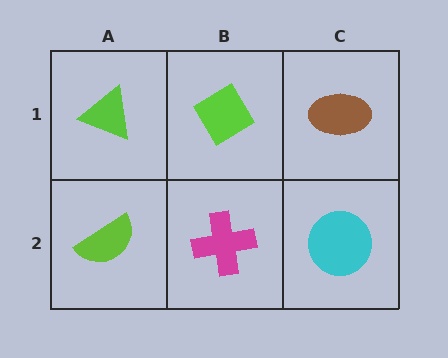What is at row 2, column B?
A magenta cross.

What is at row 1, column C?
A brown ellipse.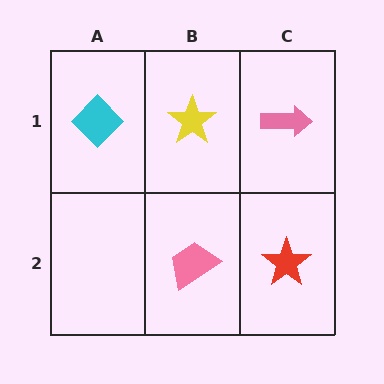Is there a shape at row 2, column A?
No, that cell is empty.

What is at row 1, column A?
A cyan diamond.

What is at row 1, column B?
A yellow star.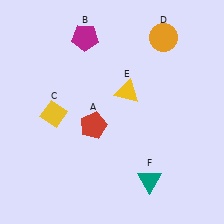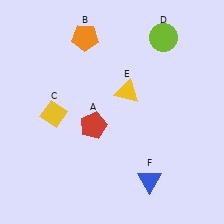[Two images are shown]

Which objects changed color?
B changed from magenta to orange. D changed from orange to lime. F changed from teal to blue.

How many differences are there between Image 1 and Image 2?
There are 3 differences between the two images.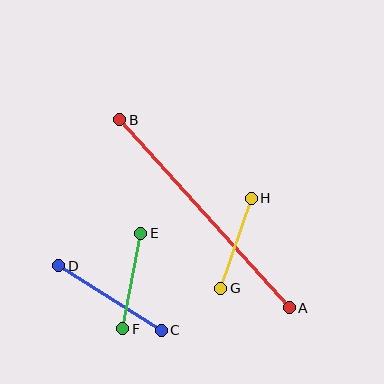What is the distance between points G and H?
The distance is approximately 95 pixels.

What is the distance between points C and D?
The distance is approximately 121 pixels.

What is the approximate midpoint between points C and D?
The midpoint is at approximately (110, 298) pixels.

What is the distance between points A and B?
The distance is approximately 253 pixels.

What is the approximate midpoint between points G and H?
The midpoint is at approximately (236, 243) pixels.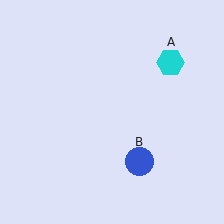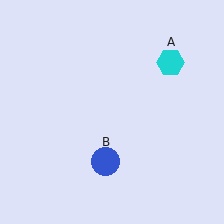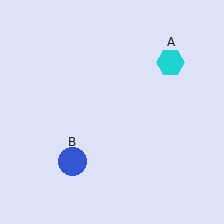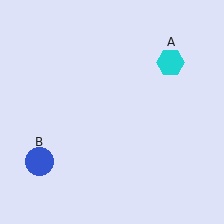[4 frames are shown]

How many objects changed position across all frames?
1 object changed position: blue circle (object B).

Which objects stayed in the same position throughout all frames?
Cyan hexagon (object A) remained stationary.